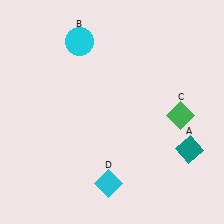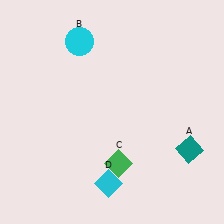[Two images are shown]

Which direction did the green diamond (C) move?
The green diamond (C) moved left.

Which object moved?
The green diamond (C) moved left.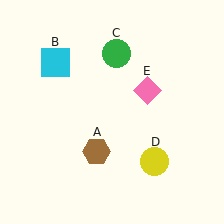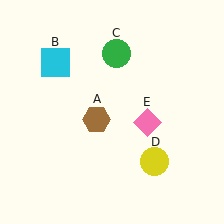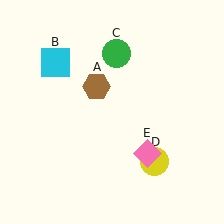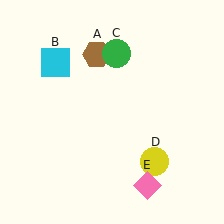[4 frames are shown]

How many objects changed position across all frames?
2 objects changed position: brown hexagon (object A), pink diamond (object E).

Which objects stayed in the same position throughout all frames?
Cyan square (object B) and green circle (object C) and yellow circle (object D) remained stationary.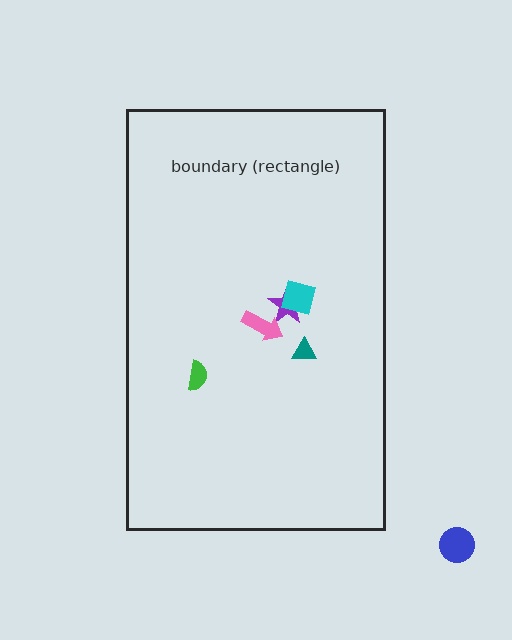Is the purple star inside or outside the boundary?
Inside.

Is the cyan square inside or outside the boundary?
Inside.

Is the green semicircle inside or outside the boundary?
Inside.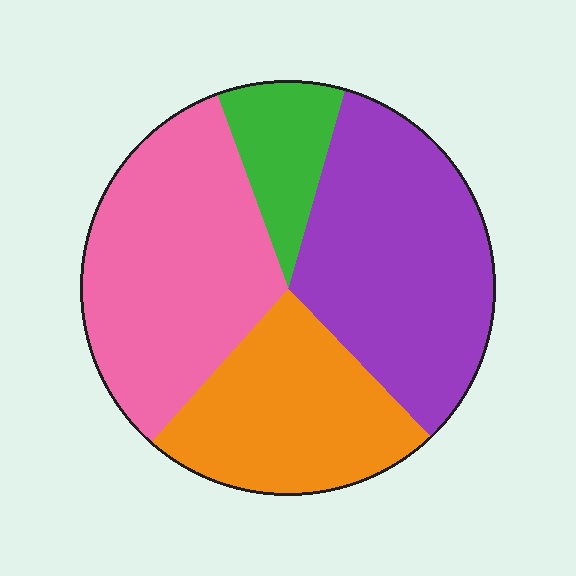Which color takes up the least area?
Green, at roughly 10%.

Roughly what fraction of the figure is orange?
Orange takes up less than a quarter of the figure.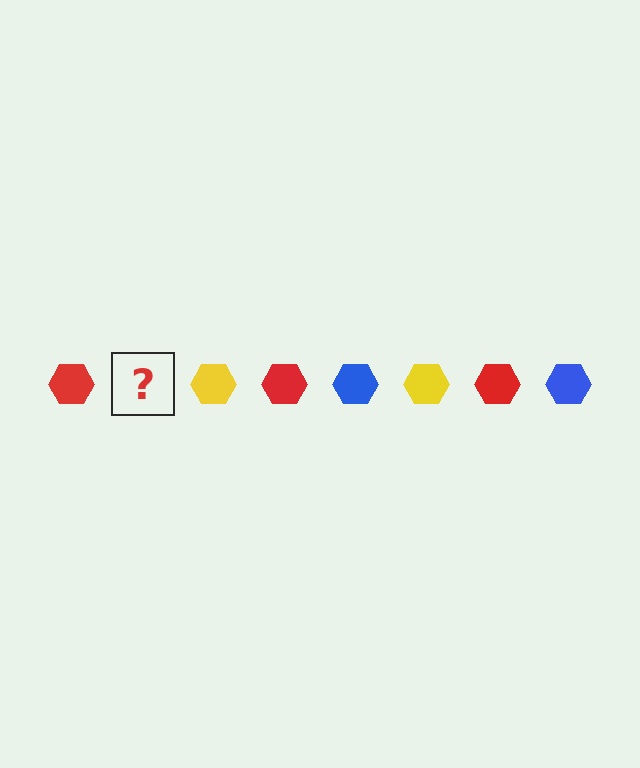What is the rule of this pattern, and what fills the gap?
The rule is that the pattern cycles through red, blue, yellow hexagons. The gap should be filled with a blue hexagon.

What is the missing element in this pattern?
The missing element is a blue hexagon.